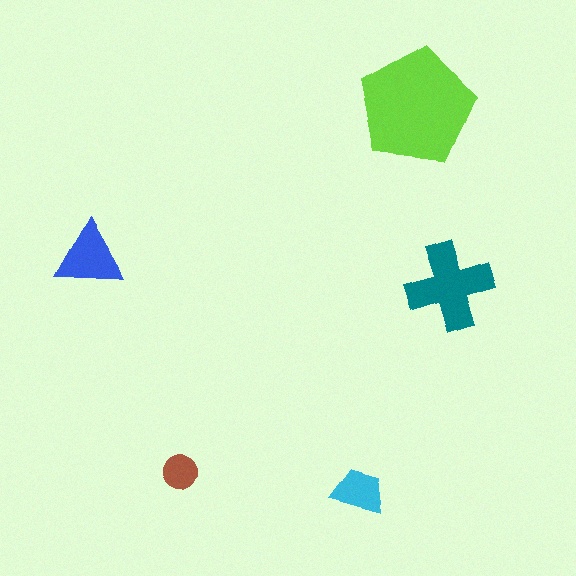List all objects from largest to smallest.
The lime pentagon, the teal cross, the blue triangle, the cyan trapezoid, the brown circle.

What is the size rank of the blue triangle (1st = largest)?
3rd.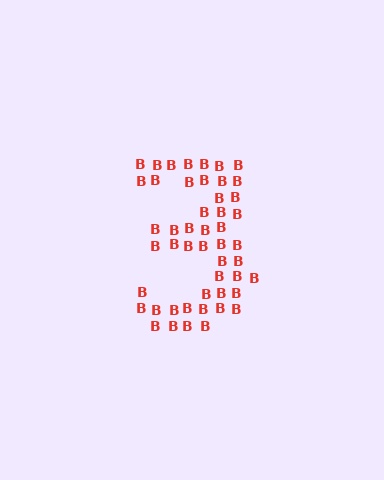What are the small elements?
The small elements are letter B's.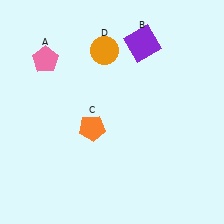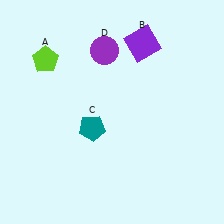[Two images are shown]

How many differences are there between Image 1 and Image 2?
There are 3 differences between the two images.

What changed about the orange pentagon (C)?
In Image 1, C is orange. In Image 2, it changed to teal.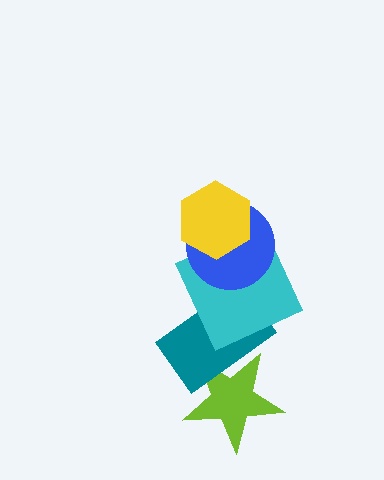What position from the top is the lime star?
The lime star is 5th from the top.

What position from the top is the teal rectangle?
The teal rectangle is 4th from the top.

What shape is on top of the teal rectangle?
The cyan square is on top of the teal rectangle.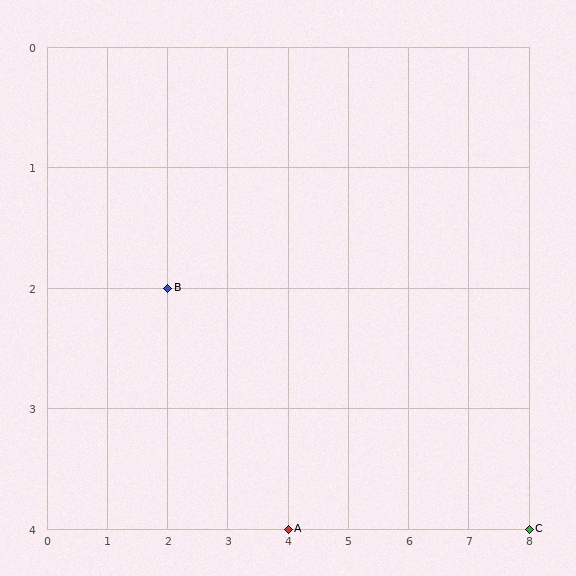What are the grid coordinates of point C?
Point C is at grid coordinates (8, 4).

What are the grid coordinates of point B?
Point B is at grid coordinates (2, 2).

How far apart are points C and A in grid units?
Points C and A are 4 columns apart.